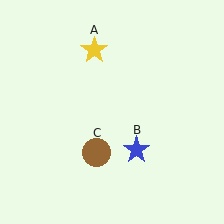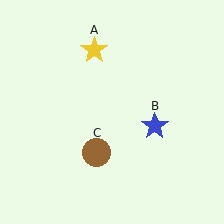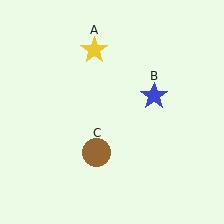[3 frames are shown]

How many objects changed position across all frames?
1 object changed position: blue star (object B).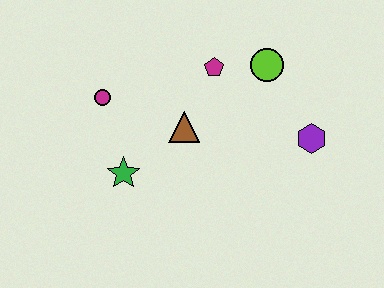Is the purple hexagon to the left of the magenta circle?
No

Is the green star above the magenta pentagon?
No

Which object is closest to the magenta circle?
The green star is closest to the magenta circle.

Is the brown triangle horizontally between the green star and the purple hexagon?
Yes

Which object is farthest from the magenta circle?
The purple hexagon is farthest from the magenta circle.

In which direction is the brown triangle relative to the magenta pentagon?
The brown triangle is below the magenta pentagon.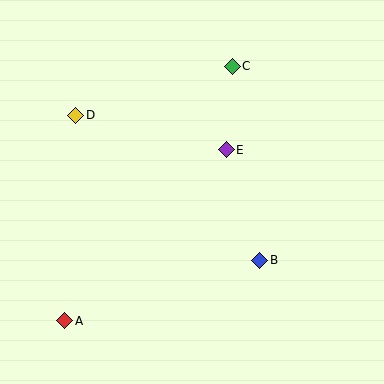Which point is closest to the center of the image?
Point E at (226, 150) is closest to the center.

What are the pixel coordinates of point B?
Point B is at (260, 260).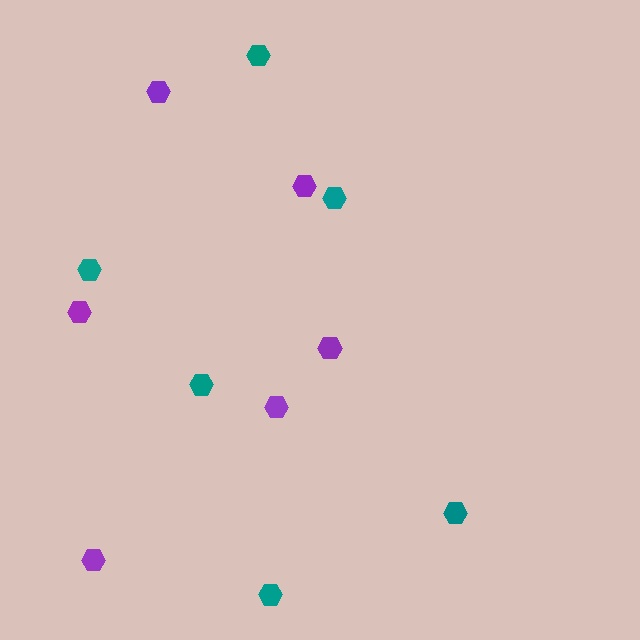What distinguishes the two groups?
There are 2 groups: one group of teal hexagons (6) and one group of purple hexagons (6).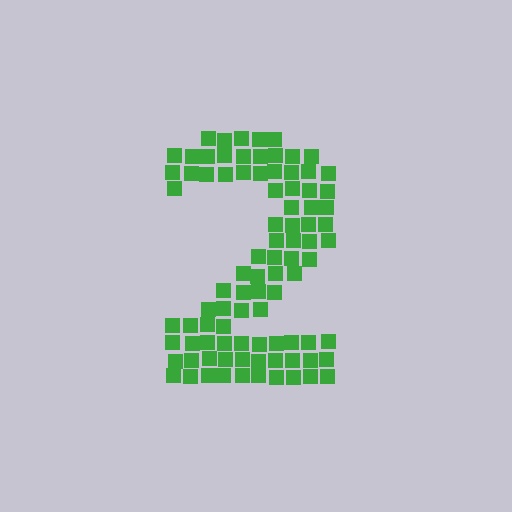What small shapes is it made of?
It is made of small squares.